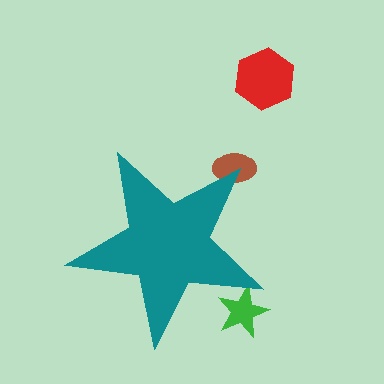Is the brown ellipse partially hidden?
Yes, the brown ellipse is partially hidden behind the teal star.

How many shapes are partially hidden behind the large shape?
2 shapes are partially hidden.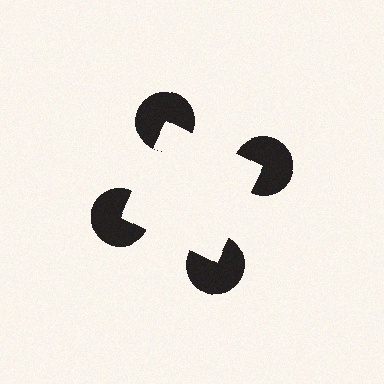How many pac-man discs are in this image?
There are 4 — one at each vertex of the illusory square.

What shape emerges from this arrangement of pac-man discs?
An illusory square — its edges are inferred from the aligned wedge cuts in the pac-man discs, not physically drawn.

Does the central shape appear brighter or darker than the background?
It typically appears slightly brighter than the background, even though no actual brightness change is drawn.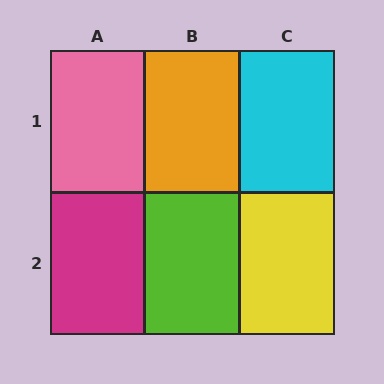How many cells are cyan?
1 cell is cyan.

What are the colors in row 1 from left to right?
Pink, orange, cyan.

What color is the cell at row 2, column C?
Yellow.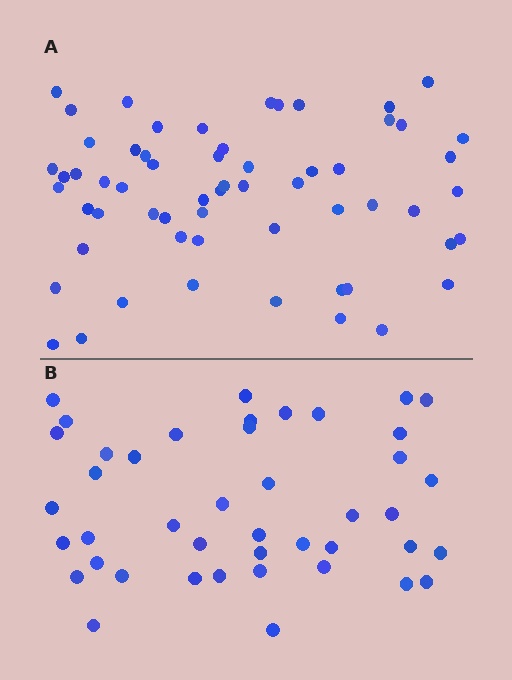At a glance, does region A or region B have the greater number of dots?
Region A (the top region) has more dots.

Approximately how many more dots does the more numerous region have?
Region A has approximately 15 more dots than region B.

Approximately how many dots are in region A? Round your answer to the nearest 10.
About 60 dots.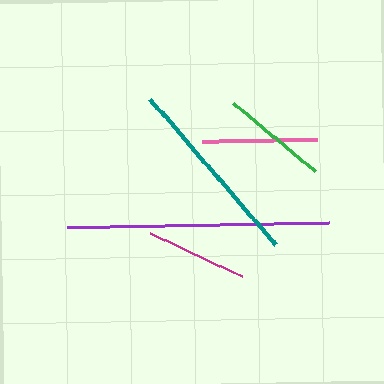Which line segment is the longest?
The purple line is the longest at approximately 262 pixels.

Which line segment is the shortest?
The magenta line is the shortest at approximately 102 pixels.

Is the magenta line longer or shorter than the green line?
The green line is longer than the magenta line.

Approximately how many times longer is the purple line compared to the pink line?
The purple line is approximately 2.3 times the length of the pink line.